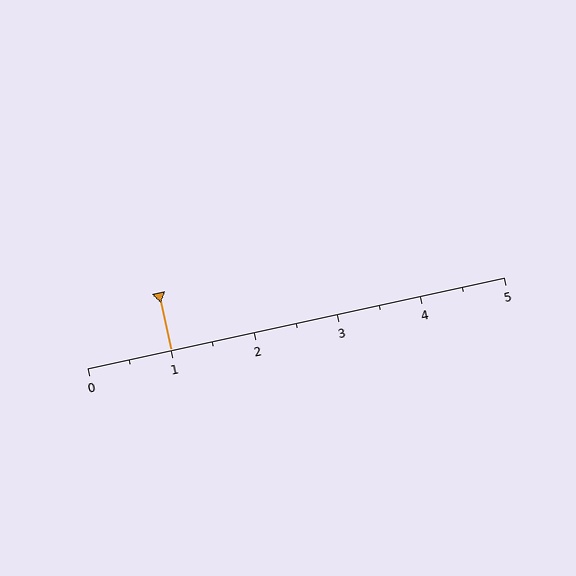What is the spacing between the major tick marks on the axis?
The major ticks are spaced 1 apart.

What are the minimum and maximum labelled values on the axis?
The axis runs from 0 to 5.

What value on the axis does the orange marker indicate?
The marker indicates approximately 1.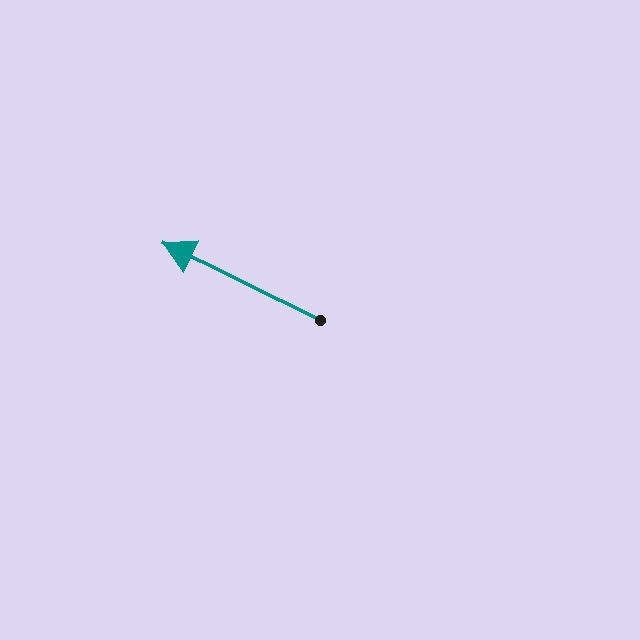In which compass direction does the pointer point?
Northwest.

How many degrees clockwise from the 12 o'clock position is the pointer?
Approximately 296 degrees.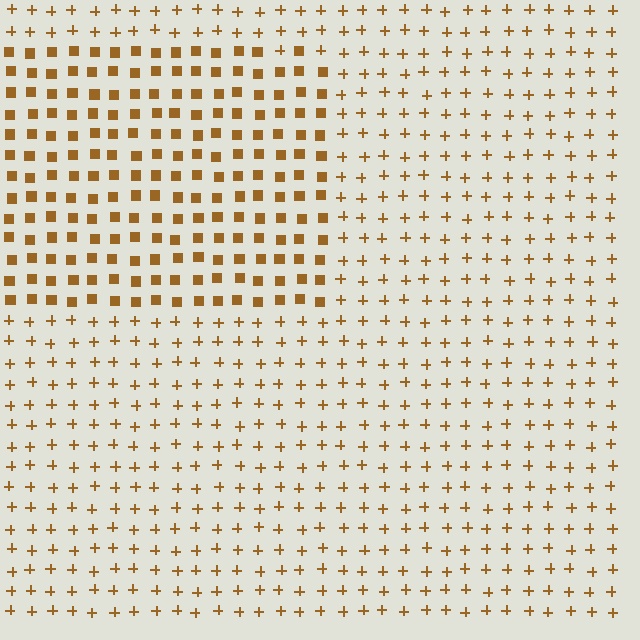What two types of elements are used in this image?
The image uses squares inside the rectangle region and plus signs outside it.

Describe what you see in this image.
The image is filled with small brown elements arranged in a uniform grid. A rectangle-shaped region contains squares, while the surrounding area contains plus signs. The boundary is defined purely by the change in element shape.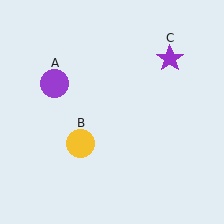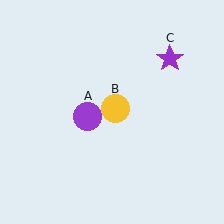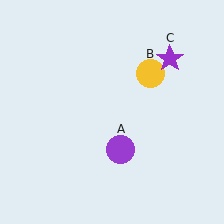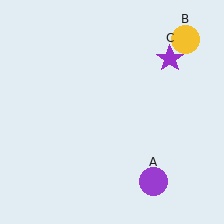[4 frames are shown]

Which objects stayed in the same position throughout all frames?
Purple star (object C) remained stationary.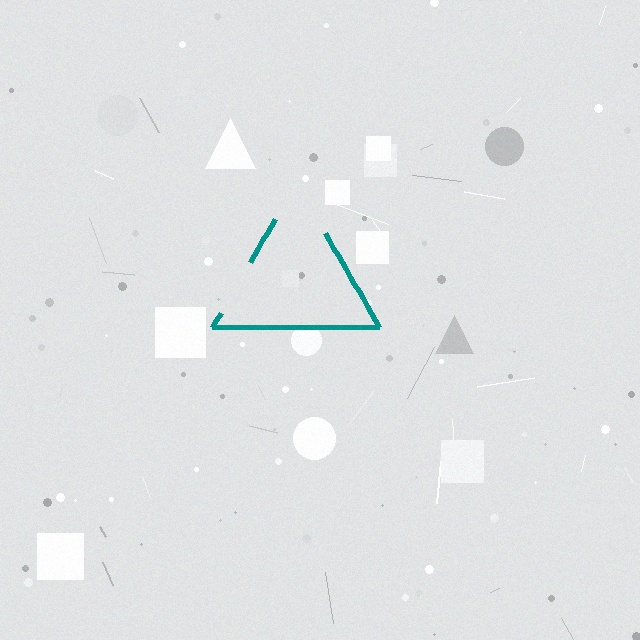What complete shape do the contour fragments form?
The contour fragments form a triangle.